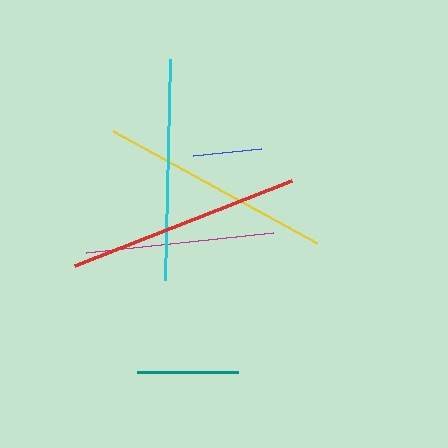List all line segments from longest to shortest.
From longest to shortest: red, yellow, cyan, magenta, teal, blue.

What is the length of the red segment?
The red segment is approximately 233 pixels long.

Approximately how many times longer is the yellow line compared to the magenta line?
The yellow line is approximately 1.2 times the length of the magenta line.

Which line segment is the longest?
The red line is the longest at approximately 233 pixels.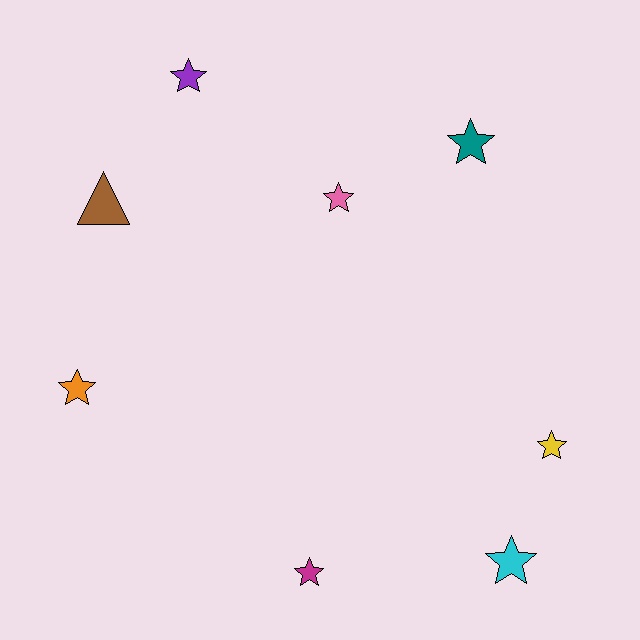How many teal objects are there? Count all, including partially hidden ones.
There is 1 teal object.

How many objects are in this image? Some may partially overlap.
There are 8 objects.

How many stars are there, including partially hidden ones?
There are 7 stars.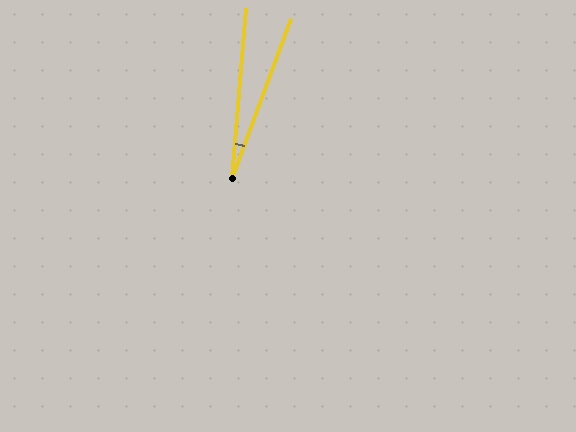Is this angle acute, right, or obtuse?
It is acute.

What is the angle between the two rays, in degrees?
Approximately 16 degrees.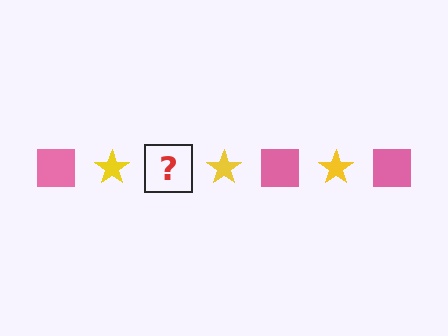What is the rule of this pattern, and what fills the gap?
The rule is that the pattern alternates between pink square and yellow star. The gap should be filled with a pink square.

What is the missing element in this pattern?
The missing element is a pink square.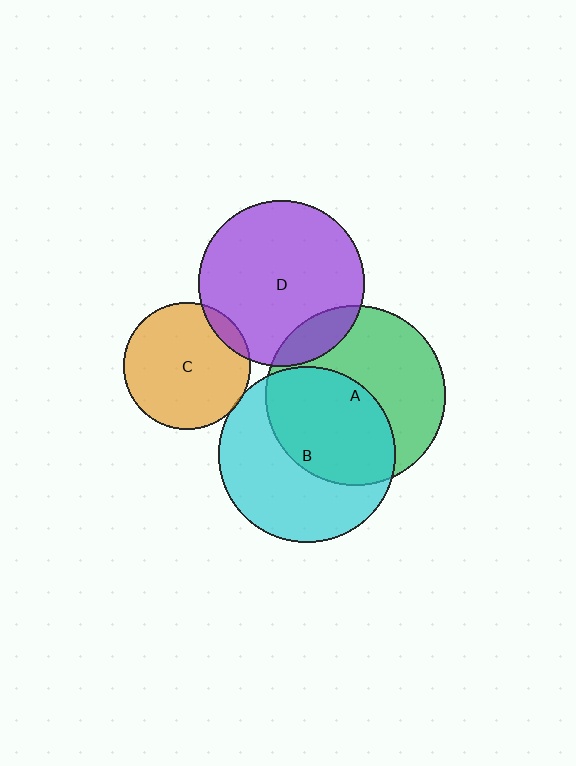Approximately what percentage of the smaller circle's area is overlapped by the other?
Approximately 50%.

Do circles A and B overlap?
Yes.